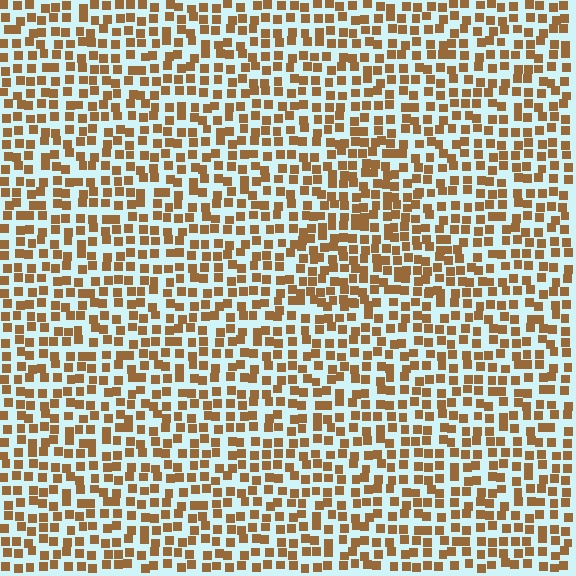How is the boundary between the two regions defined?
The boundary is defined by a change in element density (approximately 1.4x ratio). All elements are the same color, size, and shape.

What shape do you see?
I see a triangle.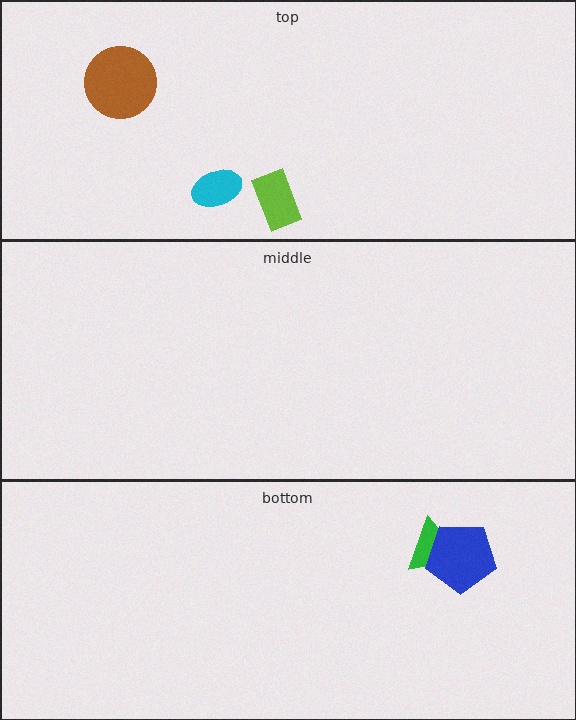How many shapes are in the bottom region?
2.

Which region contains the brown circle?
The top region.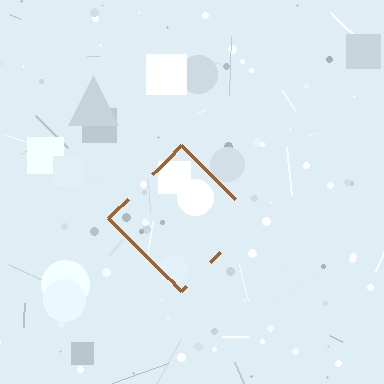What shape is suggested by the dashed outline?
The dashed outline suggests a diamond.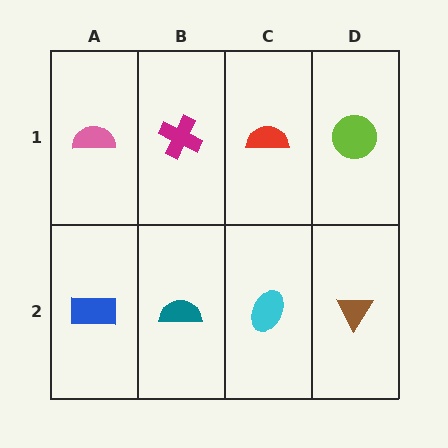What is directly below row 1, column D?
A brown triangle.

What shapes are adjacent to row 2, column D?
A lime circle (row 1, column D), a cyan ellipse (row 2, column C).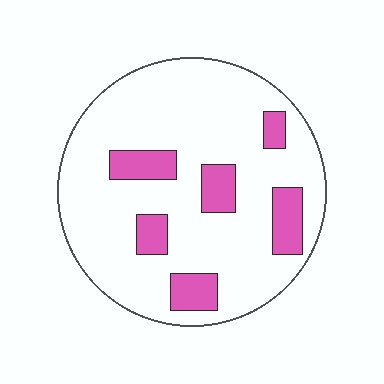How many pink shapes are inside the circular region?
6.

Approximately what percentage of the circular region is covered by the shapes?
Approximately 15%.